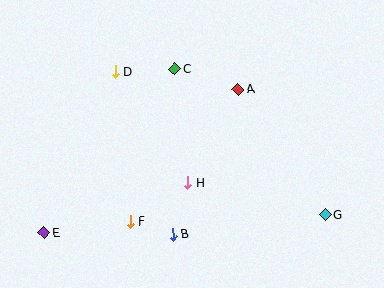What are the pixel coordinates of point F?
Point F is at (130, 221).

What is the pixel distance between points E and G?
The distance between E and G is 281 pixels.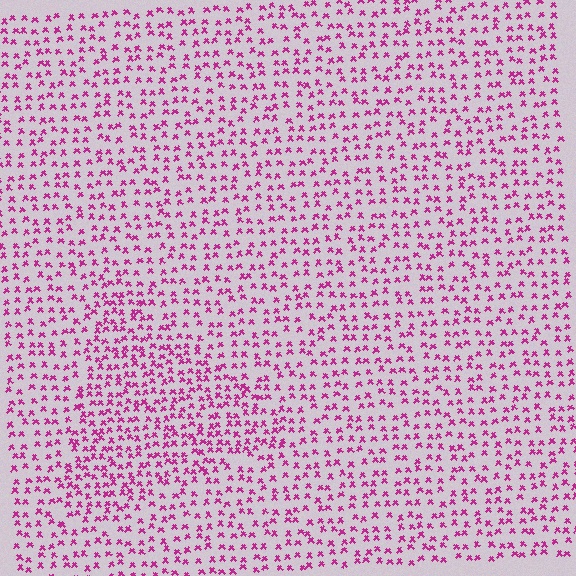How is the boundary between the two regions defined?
The boundary is defined by a change in element density (approximately 1.5x ratio). All elements are the same color, size, and shape.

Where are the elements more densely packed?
The elements are more densely packed inside the triangle boundary.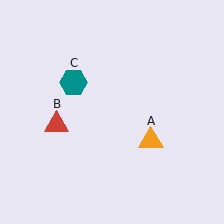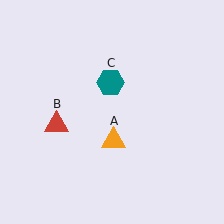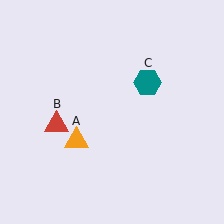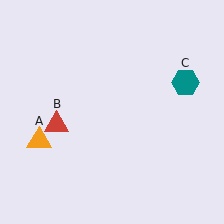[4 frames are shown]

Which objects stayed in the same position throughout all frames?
Red triangle (object B) remained stationary.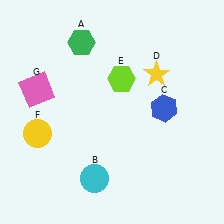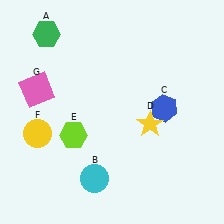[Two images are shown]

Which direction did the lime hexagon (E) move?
The lime hexagon (E) moved down.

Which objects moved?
The objects that moved are: the green hexagon (A), the yellow star (D), the lime hexagon (E).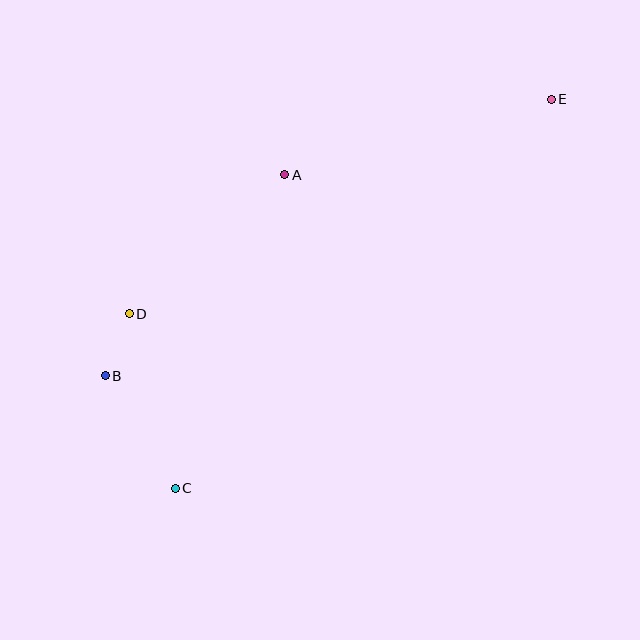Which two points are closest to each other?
Points B and D are closest to each other.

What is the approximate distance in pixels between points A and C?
The distance between A and C is approximately 332 pixels.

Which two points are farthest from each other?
Points C and E are farthest from each other.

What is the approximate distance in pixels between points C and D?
The distance between C and D is approximately 181 pixels.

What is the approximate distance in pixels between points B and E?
The distance between B and E is approximately 525 pixels.